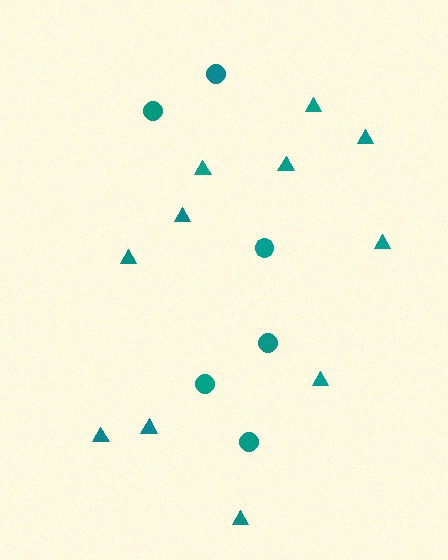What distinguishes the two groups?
There are 2 groups: one group of circles (6) and one group of triangles (11).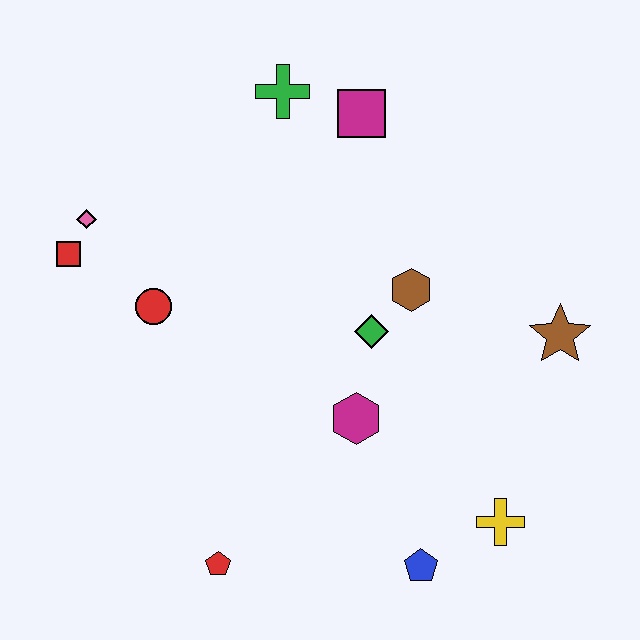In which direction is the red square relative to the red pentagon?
The red square is above the red pentagon.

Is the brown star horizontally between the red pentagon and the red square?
No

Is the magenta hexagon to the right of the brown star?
No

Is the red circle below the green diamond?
No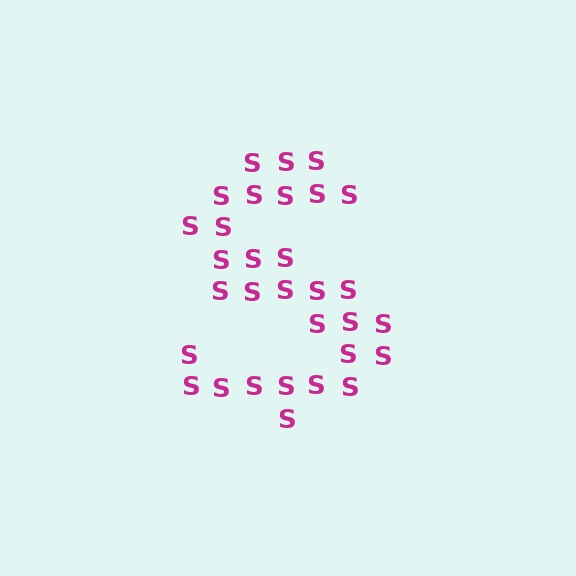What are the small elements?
The small elements are letter S's.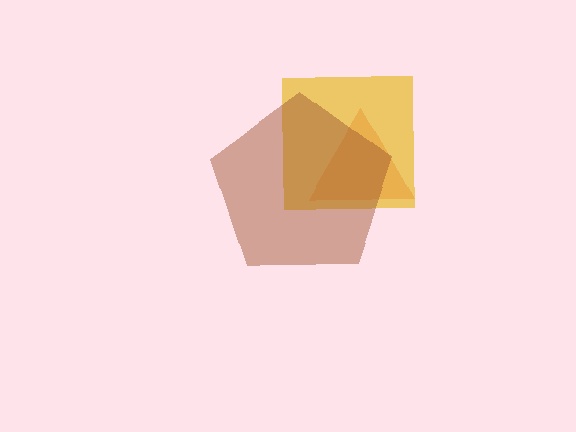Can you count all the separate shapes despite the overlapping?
Yes, there are 3 separate shapes.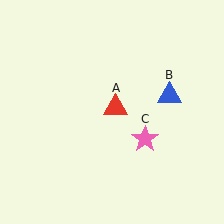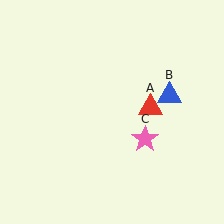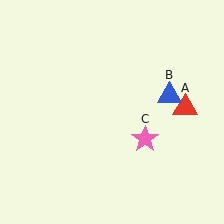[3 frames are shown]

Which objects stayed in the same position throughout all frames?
Blue triangle (object B) and pink star (object C) remained stationary.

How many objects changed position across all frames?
1 object changed position: red triangle (object A).